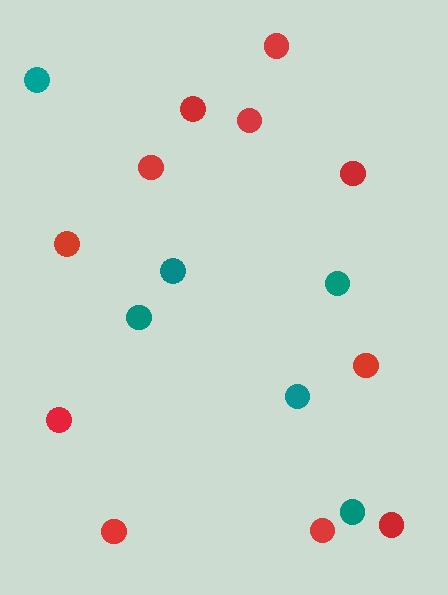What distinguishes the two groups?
There are 2 groups: one group of red circles (11) and one group of teal circles (6).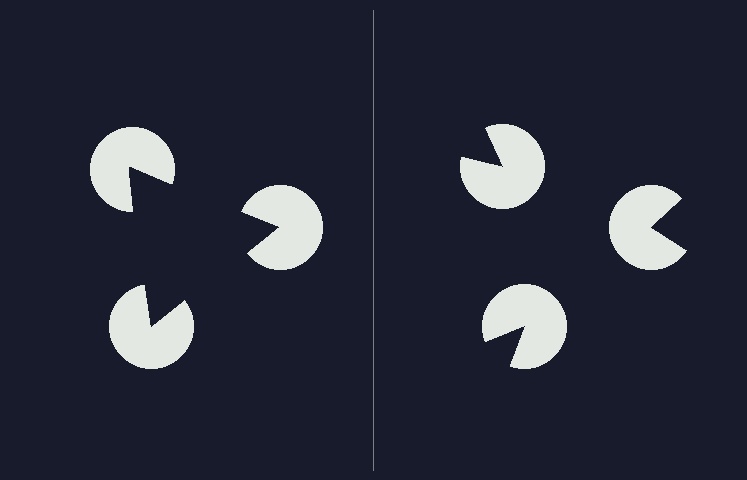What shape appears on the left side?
An illusory triangle.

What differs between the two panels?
The pac-man discs are positioned identically on both sides; only the wedge orientations differ. On the left they align to a triangle; on the right they are misaligned.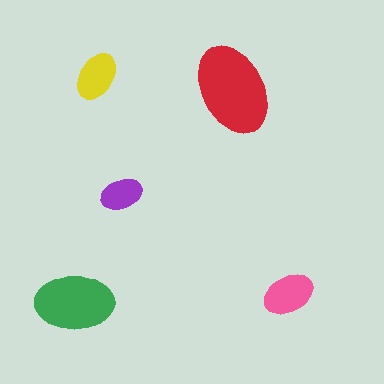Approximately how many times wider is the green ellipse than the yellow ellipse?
About 1.5 times wider.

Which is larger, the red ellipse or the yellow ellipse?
The red one.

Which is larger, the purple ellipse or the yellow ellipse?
The yellow one.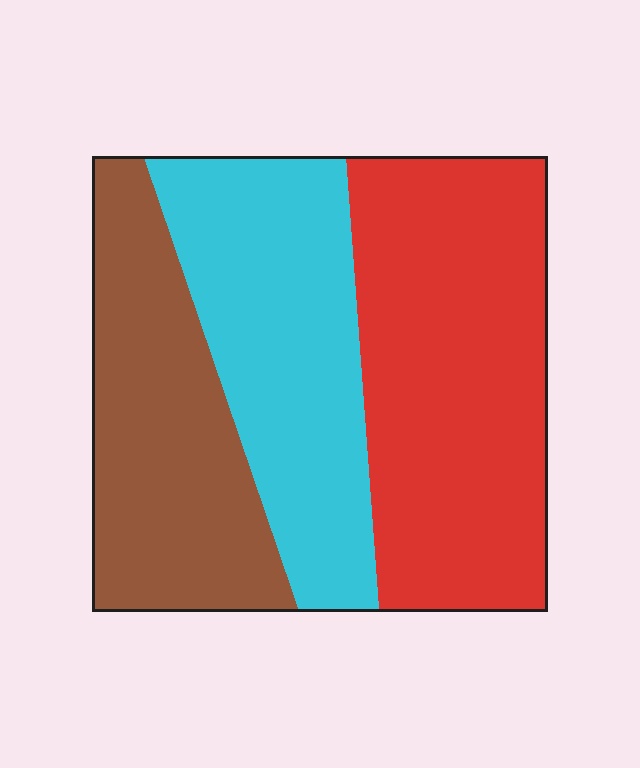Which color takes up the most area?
Red, at roughly 40%.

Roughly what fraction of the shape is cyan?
Cyan takes up about one third (1/3) of the shape.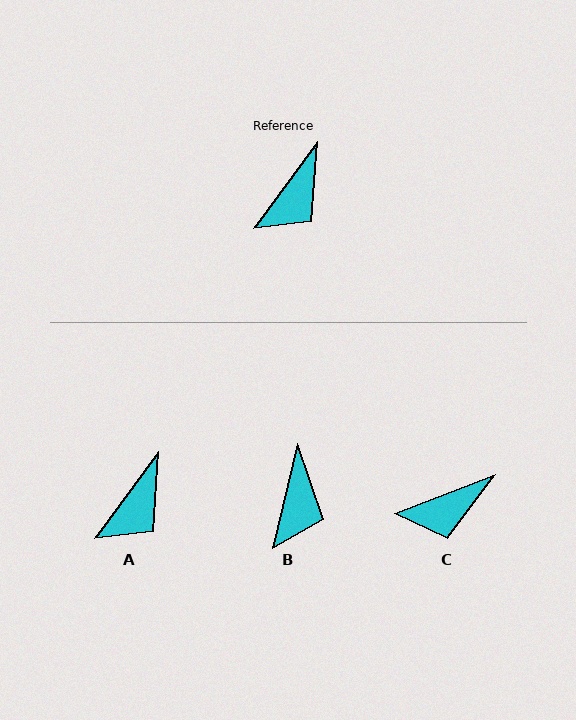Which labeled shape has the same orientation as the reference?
A.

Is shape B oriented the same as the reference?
No, it is off by about 23 degrees.